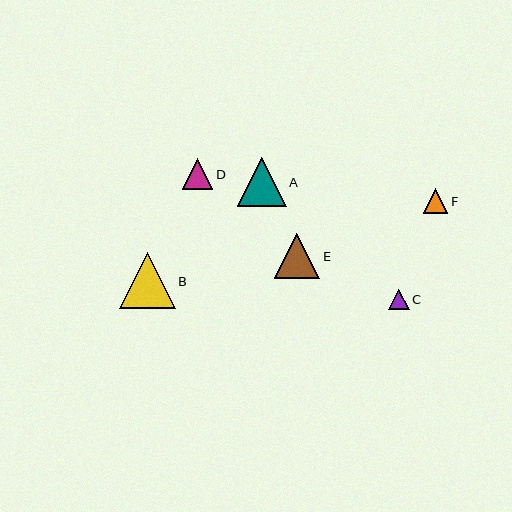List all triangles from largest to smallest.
From largest to smallest: B, A, E, D, F, C.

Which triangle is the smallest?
Triangle C is the smallest with a size of approximately 20 pixels.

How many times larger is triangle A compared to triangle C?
Triangle A is approximately 2.4 times the size of triangle C.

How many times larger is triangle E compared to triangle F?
Triangle E is approximately 1.8 times the size of triangle F.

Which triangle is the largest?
Triangle B is the largest with a size of approximately 56 pixels.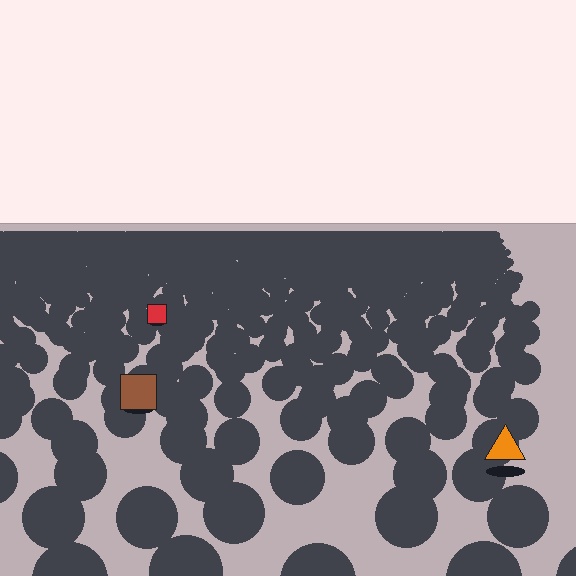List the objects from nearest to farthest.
From nearest to farthest: the orange triangle, the brown square, the red square.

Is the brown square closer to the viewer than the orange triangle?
No. The orange triangle is closer — you can tell from the texture gradient: the ground texture is coarser near it.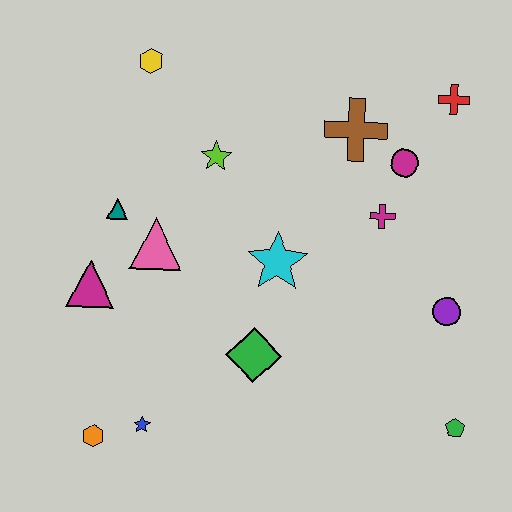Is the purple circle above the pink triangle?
No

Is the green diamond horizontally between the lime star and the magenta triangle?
No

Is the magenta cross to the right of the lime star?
Yes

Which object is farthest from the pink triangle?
The green pentagon is farthest from the pink triangle.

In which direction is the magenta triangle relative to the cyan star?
The magenta triangle is to the left of the cyan star.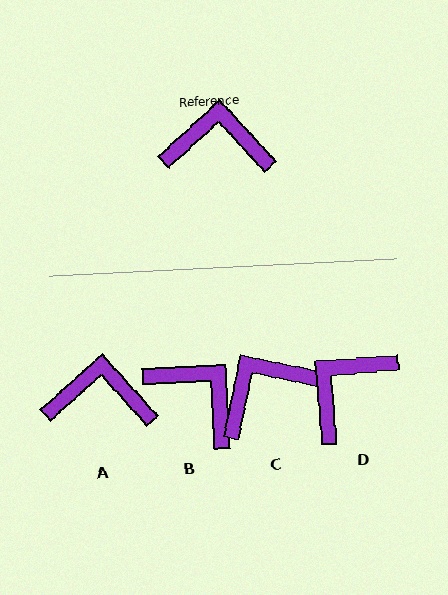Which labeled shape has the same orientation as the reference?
A.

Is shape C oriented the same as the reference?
No, it is off by about 36 degrees.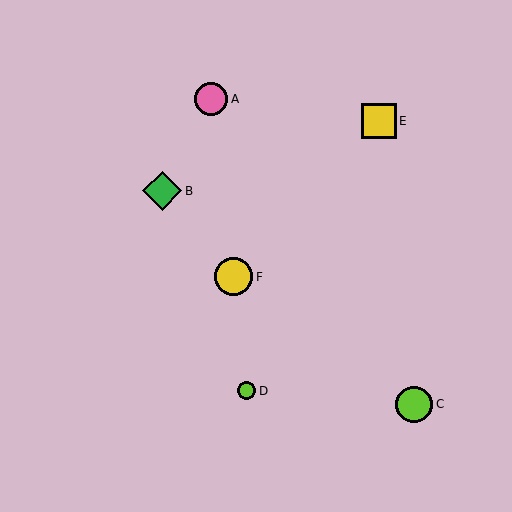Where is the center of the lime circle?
The center of the lime circle is at (246, 391).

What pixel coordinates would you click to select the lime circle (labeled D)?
Click at (246, 391) to select the lime circle D.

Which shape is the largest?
The green diamond (labeled B) is the largest.